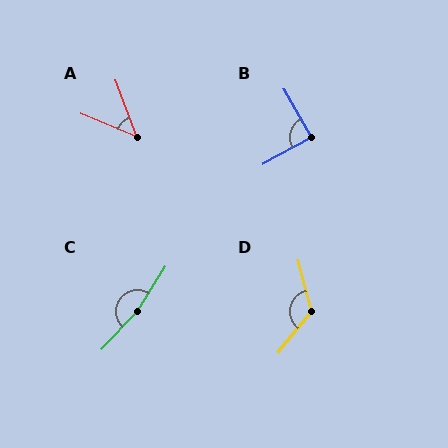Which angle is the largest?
C, at approximately 169 degrees.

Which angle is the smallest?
A, at approximately 47 degrees.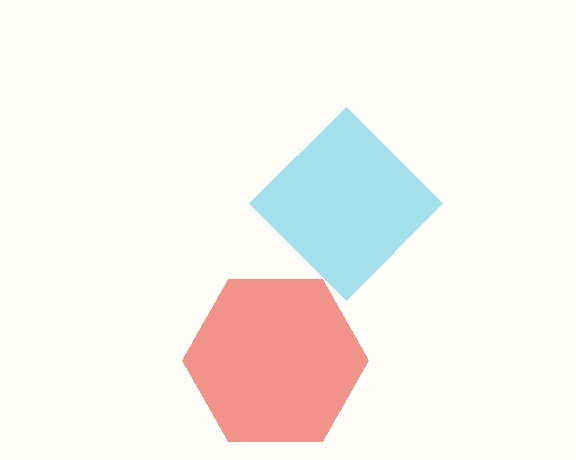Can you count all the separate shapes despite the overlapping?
Yes, there are 2 separate shapes.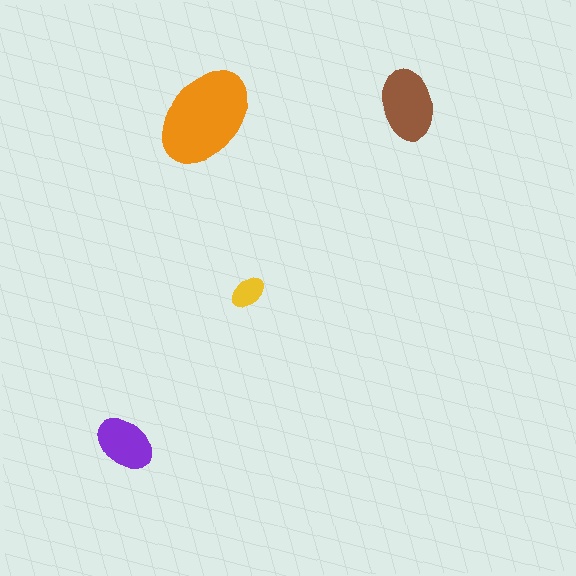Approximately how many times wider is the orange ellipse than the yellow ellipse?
About 3 times wider.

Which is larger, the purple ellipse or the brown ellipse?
The brown one.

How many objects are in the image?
There are 4 objects in the image.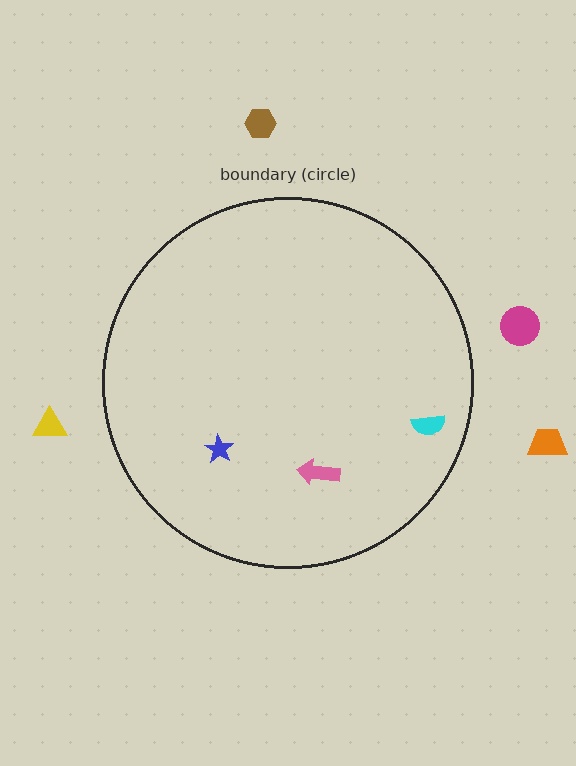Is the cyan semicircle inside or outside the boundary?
Inside.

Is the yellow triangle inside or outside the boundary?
Outside.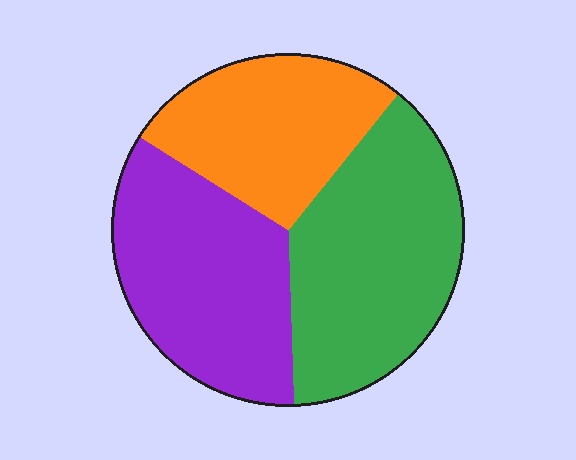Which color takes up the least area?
Orange, at roughly 25%.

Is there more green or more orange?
Green.